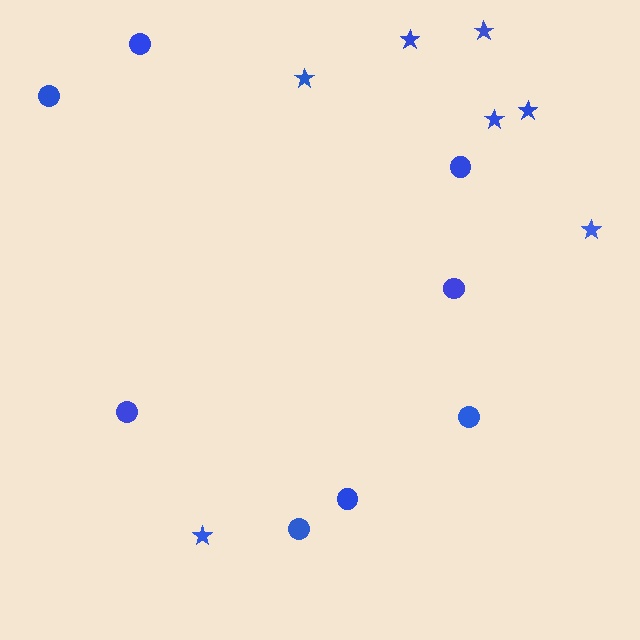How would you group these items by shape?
There are 2 groups: one group of circles (8) and one group of stars (7).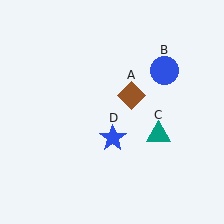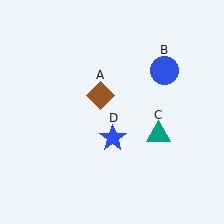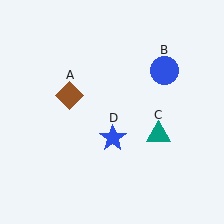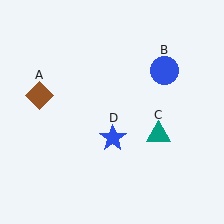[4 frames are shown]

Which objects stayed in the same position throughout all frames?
Blue circle (object B) and teal triangle (object C) and blue star (object D) remained stationary.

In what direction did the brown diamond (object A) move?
The brown diamond (object A) moved left.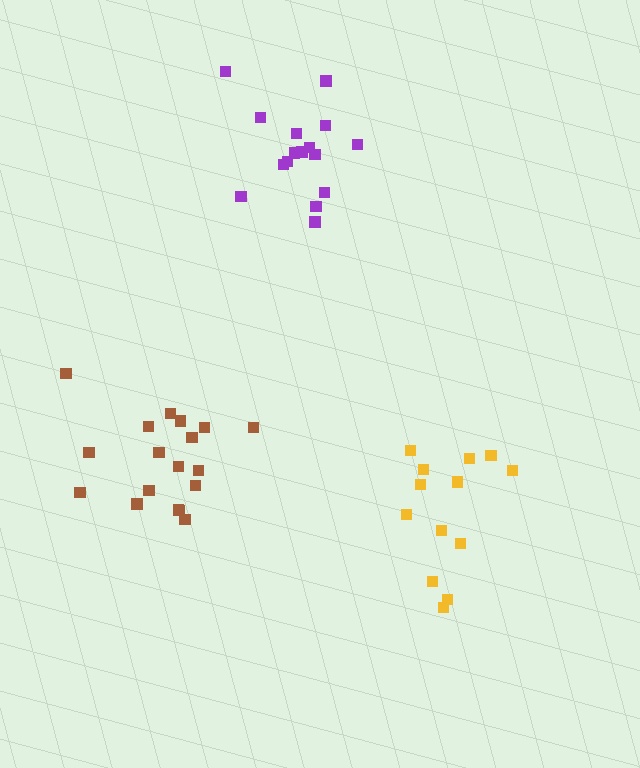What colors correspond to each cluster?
The clusters are colored: purple, brown, yellow.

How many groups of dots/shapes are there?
There are 3 groups.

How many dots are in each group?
Group 1: 16 dots, Group 2: 18 dots, Group 3: 13 dots (47 total).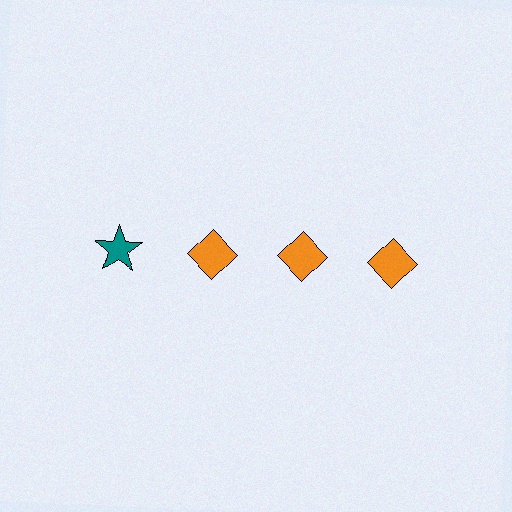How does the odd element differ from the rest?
It differs in both color (teal instead of orange) and shape (star instead of diamond).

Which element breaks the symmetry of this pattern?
The teal star in the top row, leftmost column breaks the symmetry. All other shapes are orange diamonds.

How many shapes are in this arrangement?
There are 4 shapes arranged in a grid pattern.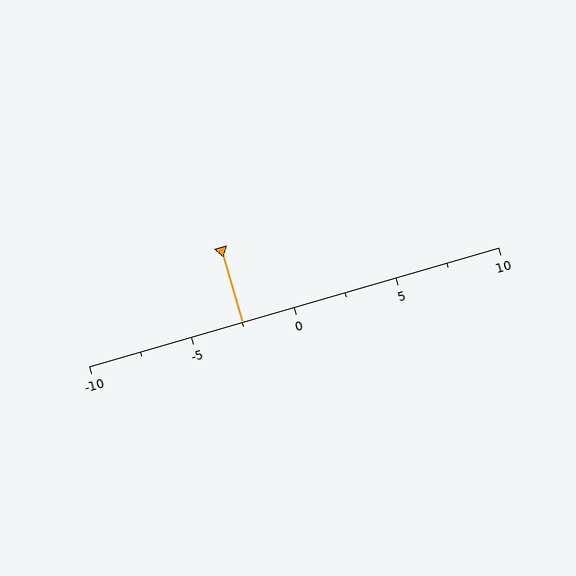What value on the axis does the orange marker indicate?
The marker indicates approximately -2.5.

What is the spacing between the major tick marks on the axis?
The major ticks are spaced 5 apart.